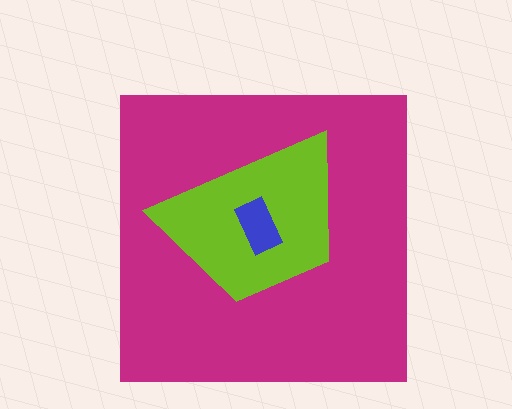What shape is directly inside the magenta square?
The lime trapezoid.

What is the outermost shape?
The magenta square.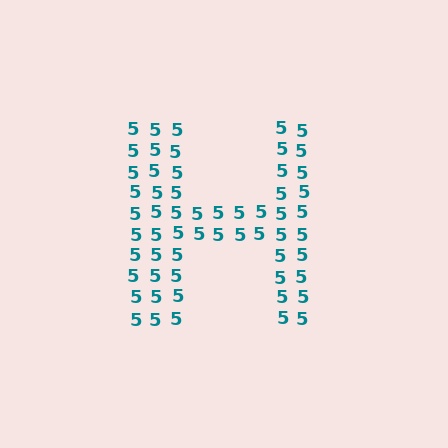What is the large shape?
The large shape is the letter H.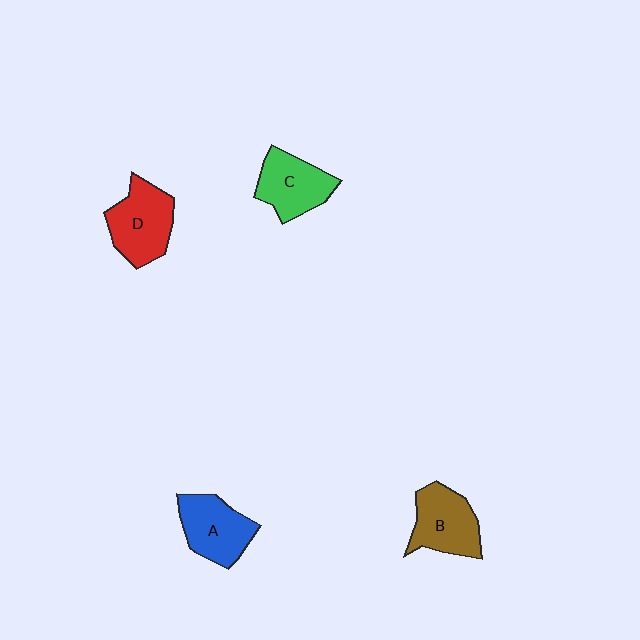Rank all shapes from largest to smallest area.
From largest to smallest: D (red), B (brown), A (blue), C (green).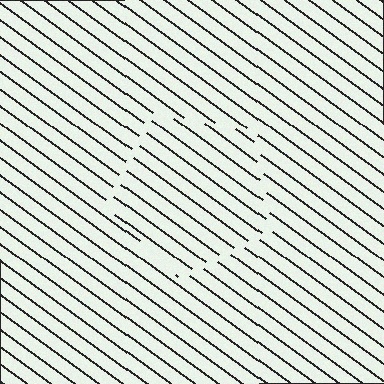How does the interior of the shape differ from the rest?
The interior of the shape contains the same grating, shifted by half a period — the contour is defined by the phase discontinuity where line-ends from the inner and outer gratings abut.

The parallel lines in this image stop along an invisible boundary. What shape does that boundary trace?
An illusory pentagon. The interior of the shape contains the same grating, shifted by half a period — the contour is defined by the phase discontinuity where line-ends from the inner and outer gratings abut.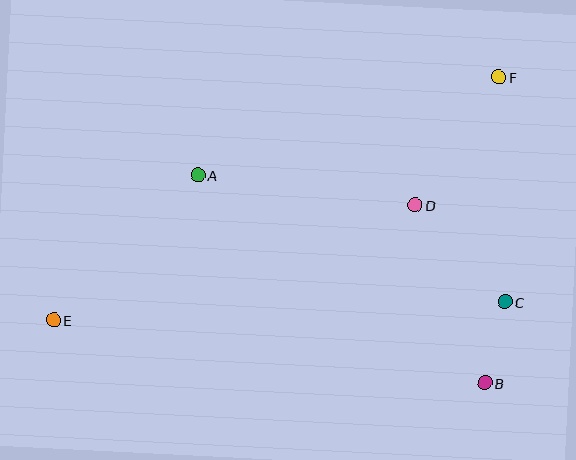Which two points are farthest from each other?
Points E and F are farthest from each other.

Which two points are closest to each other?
Points B and C are closest to each other.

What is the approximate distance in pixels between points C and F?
The distance between C and F is approximately 225 pixels.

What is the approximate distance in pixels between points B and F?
The distance between B and F is approximately 306 pixels.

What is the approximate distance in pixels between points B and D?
The distance between B and D is approximately 191 pixels.